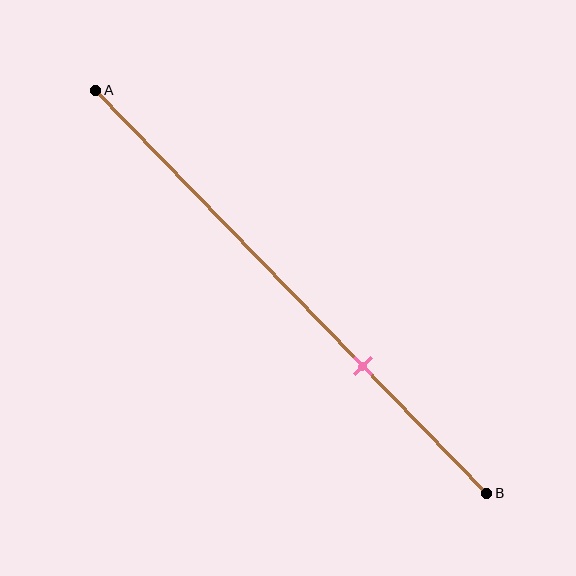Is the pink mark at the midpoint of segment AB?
No, the mark is at about 70% from A, not at the 50% midpoint.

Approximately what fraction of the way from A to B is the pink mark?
The pink mark is approximately 70% of the way from A to B.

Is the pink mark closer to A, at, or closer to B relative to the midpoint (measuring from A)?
The pink mark is closer to point B than the midpoint of segment AB.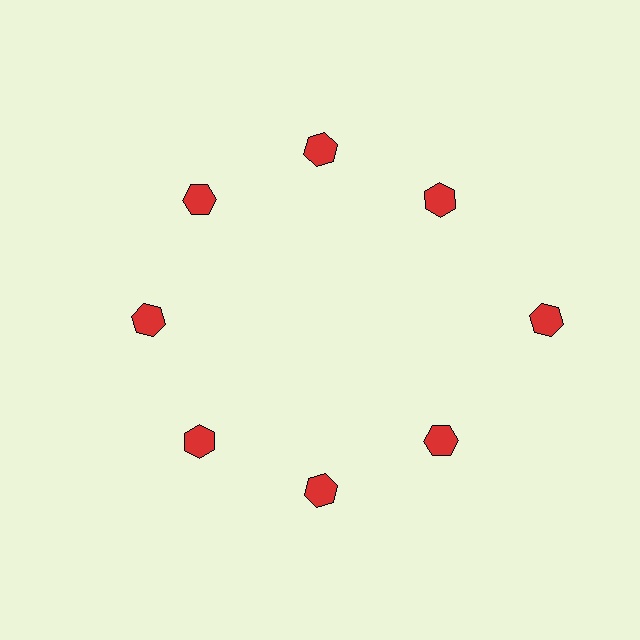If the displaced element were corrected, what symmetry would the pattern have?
It would have 8-fold rotational symmetry — the pattern would map onto itself every 45 degrees.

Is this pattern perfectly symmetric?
No. The 8 red hexagons are arranged in a ring, but one element near the 3 o'clock position is pushed outward from the center, breaking the 8-fold rotational symmetry.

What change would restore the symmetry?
The symmetry would be restored by moving it inward, back onto the ring so that all 8 hexagons sit at equal angles and equal distance from the center.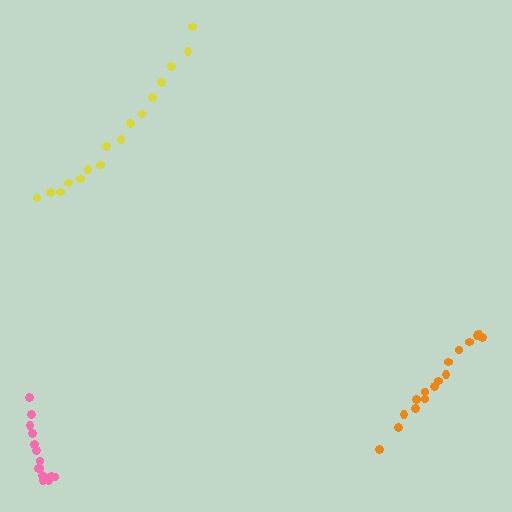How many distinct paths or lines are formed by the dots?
There are 3 distinct paths.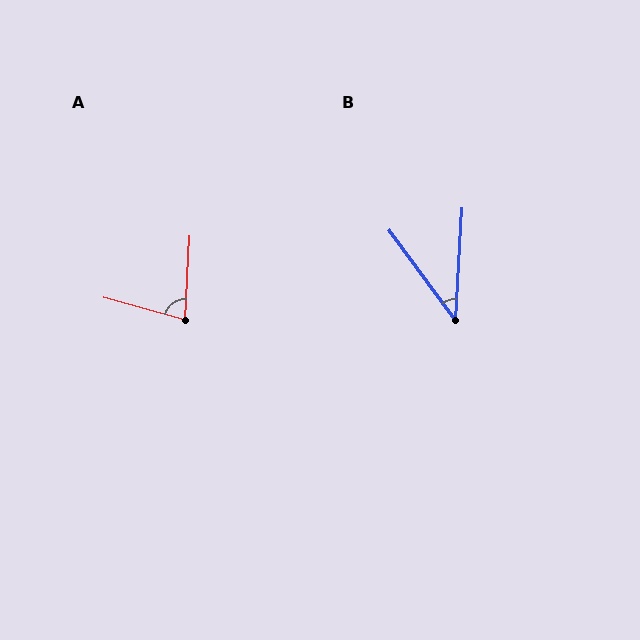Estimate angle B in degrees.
Approximately 40 degrees.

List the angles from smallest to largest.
B (40°), A (78°).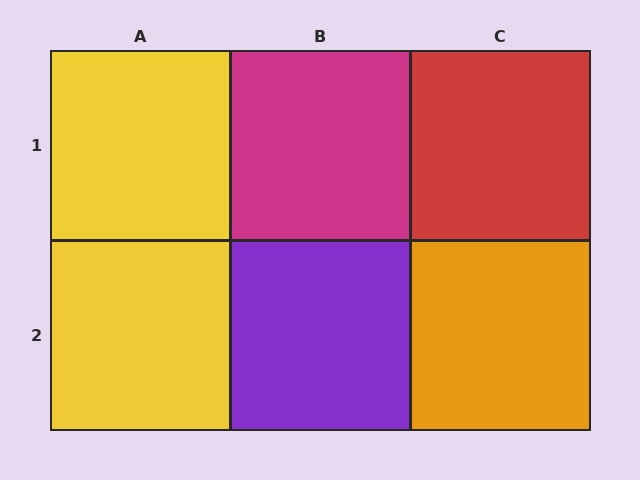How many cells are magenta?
1 cell is magenta.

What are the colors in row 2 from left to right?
Yellow, purple, orange.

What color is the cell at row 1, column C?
Red.